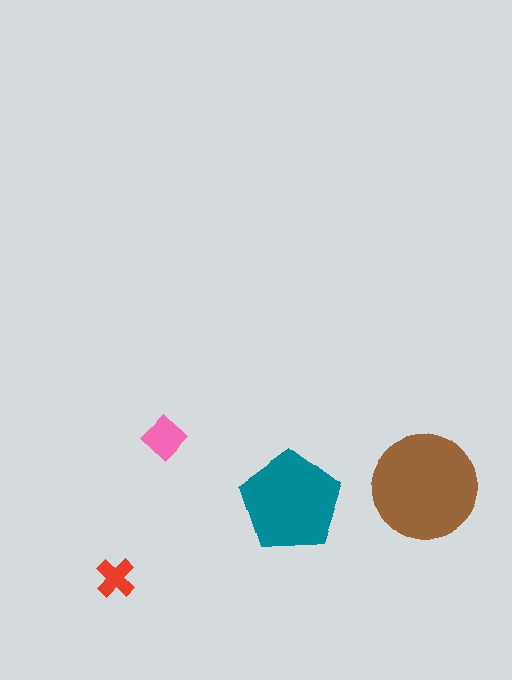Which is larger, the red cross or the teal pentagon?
The teal pentagon.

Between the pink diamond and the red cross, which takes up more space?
The pink diamond.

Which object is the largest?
The brown circle.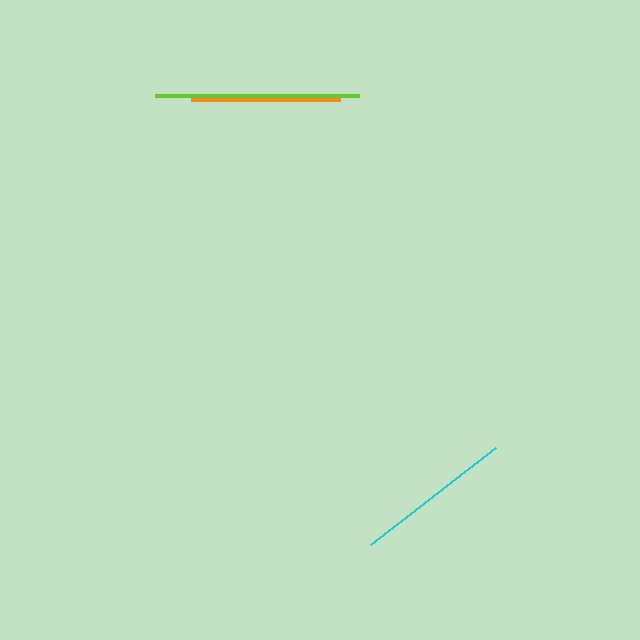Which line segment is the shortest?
The orange line is the shortest at approximately 148 pixels.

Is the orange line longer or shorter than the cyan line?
The cyan line is longer than the orange line.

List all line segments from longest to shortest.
From longest to shortest: lime, cyan, orange.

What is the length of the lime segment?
The lime segment is approximately 204 pixels long.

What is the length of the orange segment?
The orange segment is approximately 148 pixels long.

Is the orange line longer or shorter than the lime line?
The lime line is longer than the orange line.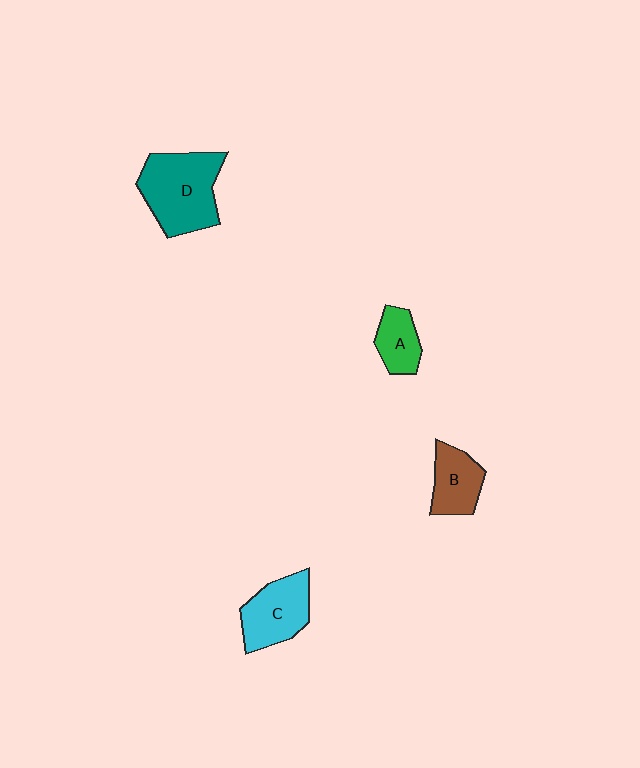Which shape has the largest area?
Shape D (teal).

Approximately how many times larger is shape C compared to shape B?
Approximately 1.3 times.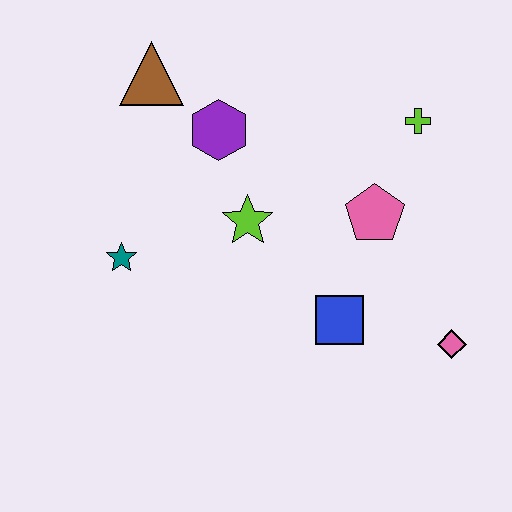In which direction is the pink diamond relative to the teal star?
The pink diamond is to the right of the teal star.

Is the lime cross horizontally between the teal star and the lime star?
No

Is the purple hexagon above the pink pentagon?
Yes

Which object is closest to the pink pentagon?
The lime cross is closest to the pink pentagon.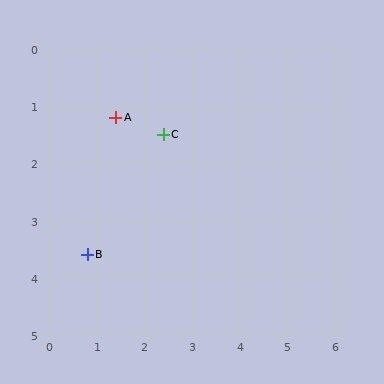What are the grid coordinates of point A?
Point A is at approximately (1.4, 1.2).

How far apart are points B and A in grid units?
Points B and A are about 2.5 grid units apart.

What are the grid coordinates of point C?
Point C is at approximately (2.4, 1.5).